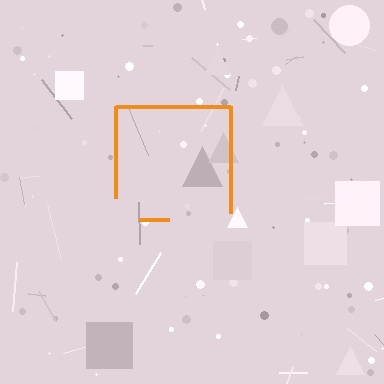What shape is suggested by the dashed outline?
The dashed outline suggests a square.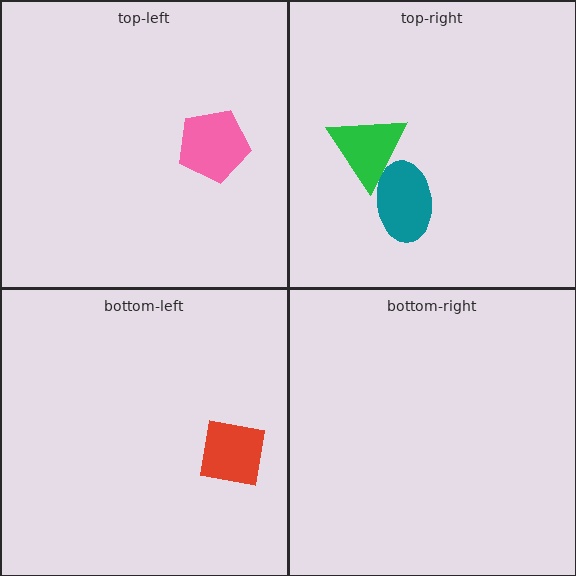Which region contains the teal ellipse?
The top-right region.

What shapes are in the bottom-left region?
The red square.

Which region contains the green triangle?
The top-right region.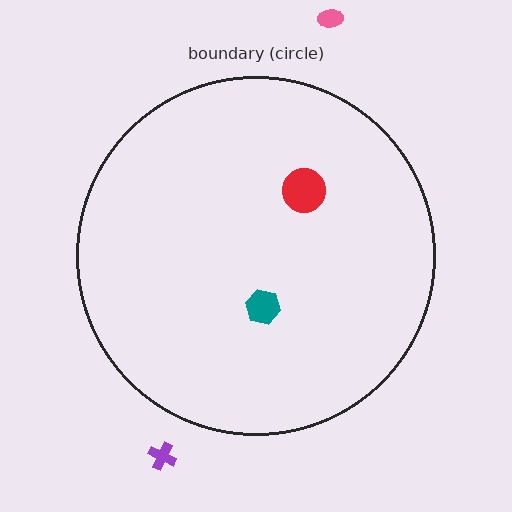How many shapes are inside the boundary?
2 inside, 2 outside.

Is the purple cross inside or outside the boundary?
Outside.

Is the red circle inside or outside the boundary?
Inside.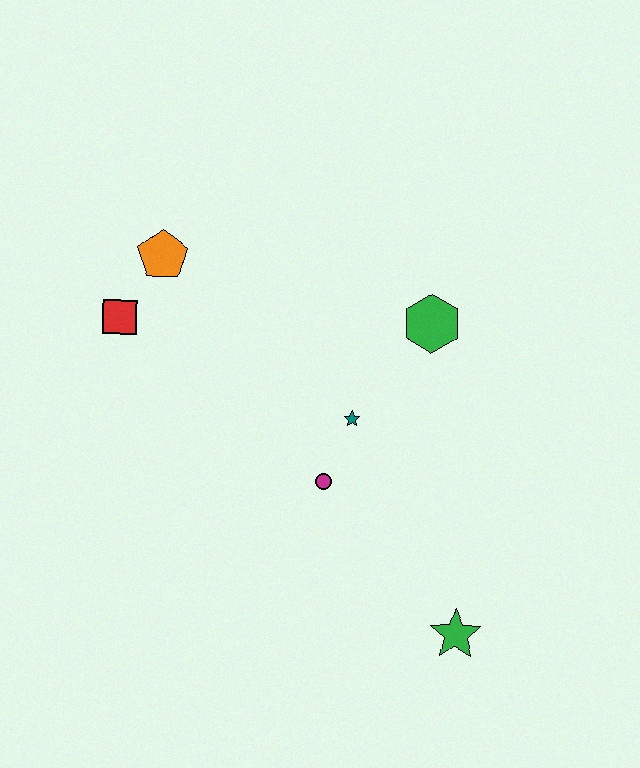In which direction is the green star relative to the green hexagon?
The green star is below the green hexagon.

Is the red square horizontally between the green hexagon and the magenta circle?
No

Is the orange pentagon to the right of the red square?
Yes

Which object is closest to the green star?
The magenta circle is closest to the green star.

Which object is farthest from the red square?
The green star is farthest from the red square.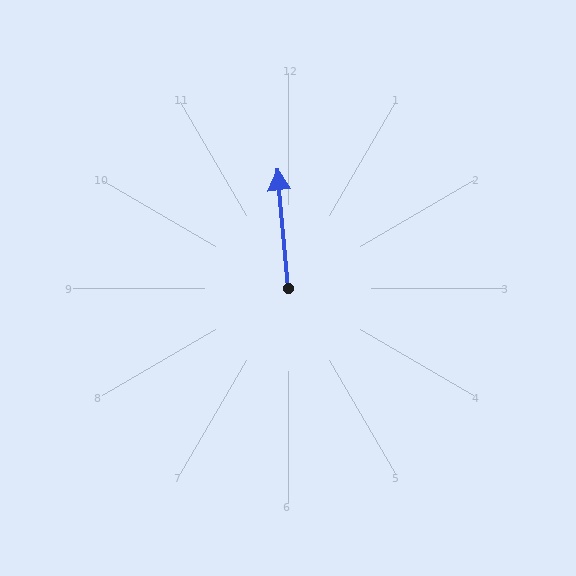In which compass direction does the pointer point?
North.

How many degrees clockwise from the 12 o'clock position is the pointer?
Approximately 355 degrees.